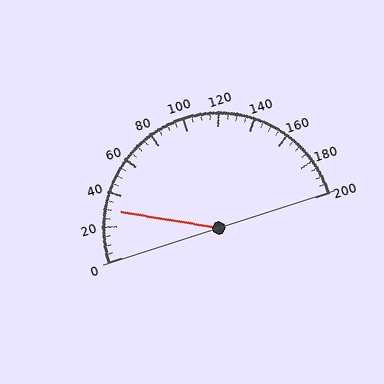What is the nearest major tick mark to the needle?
The nearest major tick mark is 40.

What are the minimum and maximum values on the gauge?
The gauge ranges from 0 to 200.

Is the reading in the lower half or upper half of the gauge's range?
The reading is in the lower half of the range (0 to 200).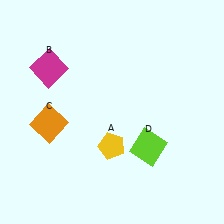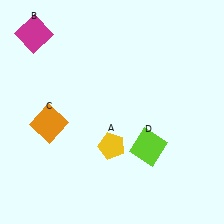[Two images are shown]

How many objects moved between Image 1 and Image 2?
1 object moved between the two images.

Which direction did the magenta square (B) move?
The magenta square (B) moved up.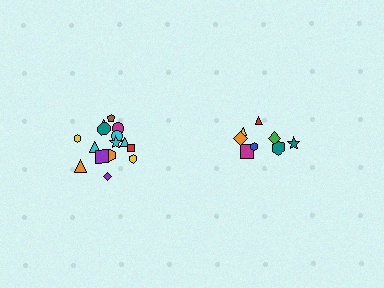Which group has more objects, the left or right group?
The left group.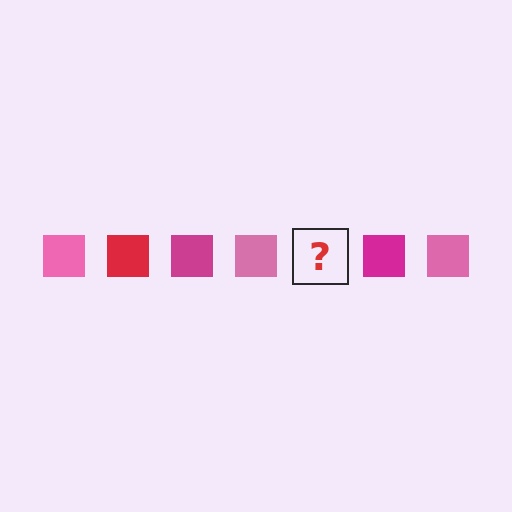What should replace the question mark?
The question mark should be replaced with a red square.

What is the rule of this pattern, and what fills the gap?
The rule is that the pattern cycles through pink, red, magenta squares. The gap should be filled with a red square.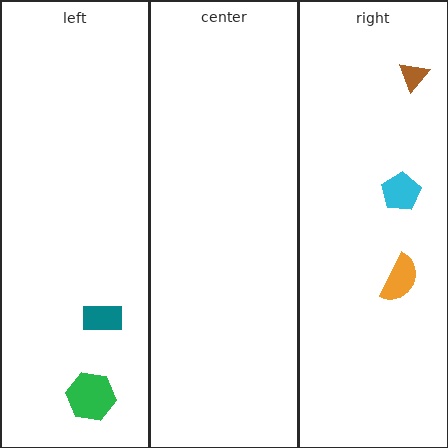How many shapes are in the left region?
2.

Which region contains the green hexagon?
The left region.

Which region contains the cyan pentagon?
The right region.